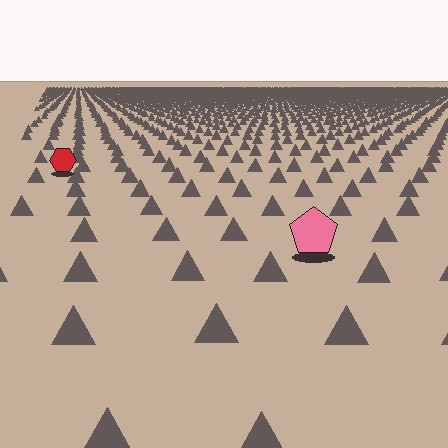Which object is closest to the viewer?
The pink pentagon is closest. The texture marks near it are larger and more spread out.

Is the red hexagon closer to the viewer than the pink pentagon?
No. The pink pentagon is closer — you can tell from the texture gradient: the ground texture is coarser near it.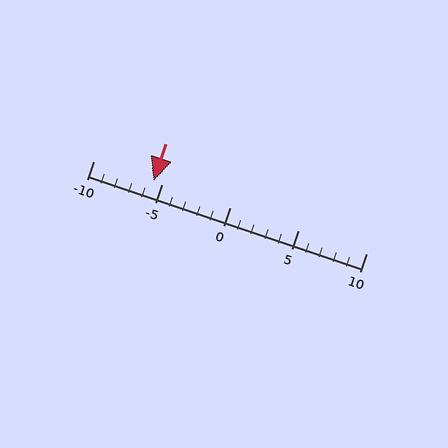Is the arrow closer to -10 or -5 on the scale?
The arrow is closer to -5.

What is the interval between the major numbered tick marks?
The major tick marks are spaced 5 units apart.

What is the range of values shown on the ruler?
The ruler shows values from -10 to 10.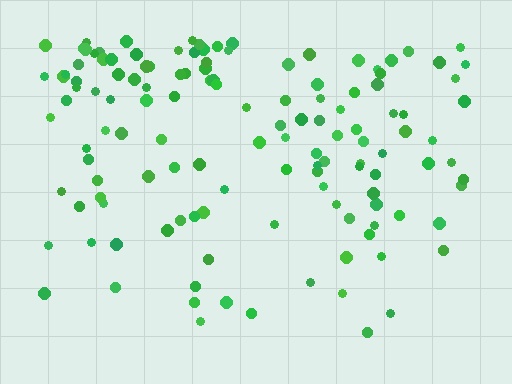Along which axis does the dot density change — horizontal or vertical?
Vertical.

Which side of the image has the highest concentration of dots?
The top.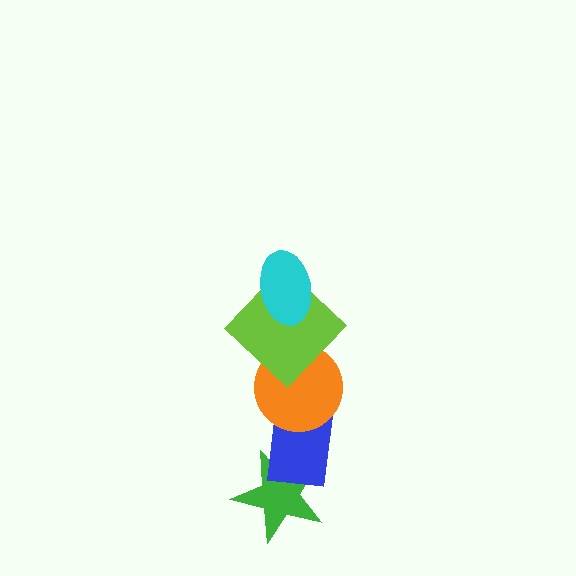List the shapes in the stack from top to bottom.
From top to bottom: the cyan ellipse, the lime diamond, the orange circle, the blue rectangle, the green star.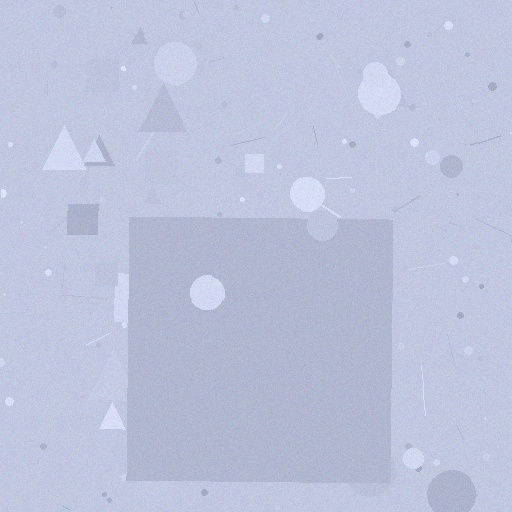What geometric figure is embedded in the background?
A square is embedded in the background.